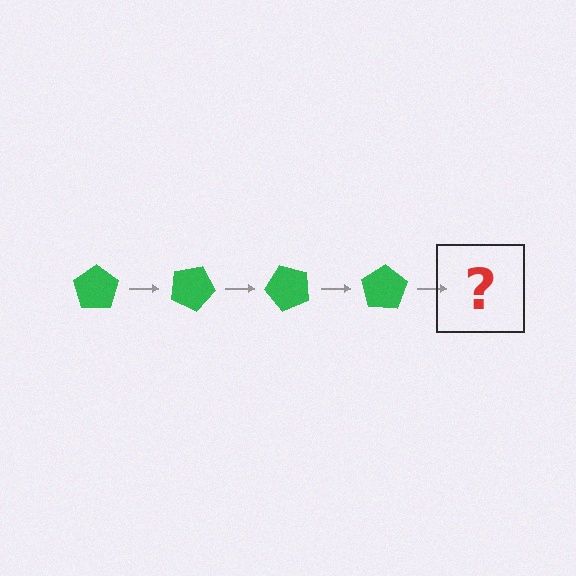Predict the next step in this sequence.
The next step is a green pentagon rotated 100 degrees.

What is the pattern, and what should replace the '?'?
The pattern is that the pentagon rotates 25 degrees each step. The '?' should be a green pentagon rotated 100 degrees.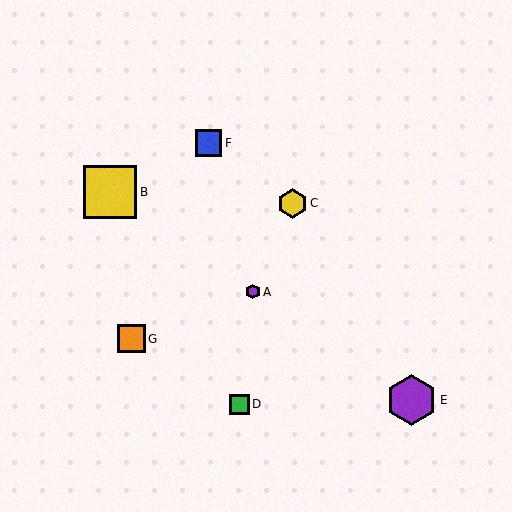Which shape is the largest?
The yellow square (labeled B) is the largest.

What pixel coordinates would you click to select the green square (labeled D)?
Click at (239, 404) to select the green square D.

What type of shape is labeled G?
Shape G is an orange square.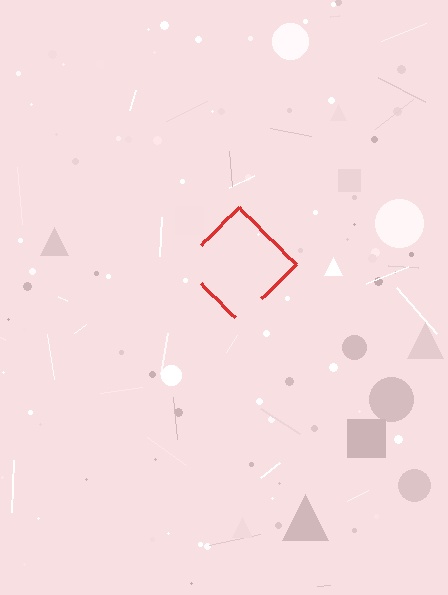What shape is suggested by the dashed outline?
The dashed outline suggests a diamond.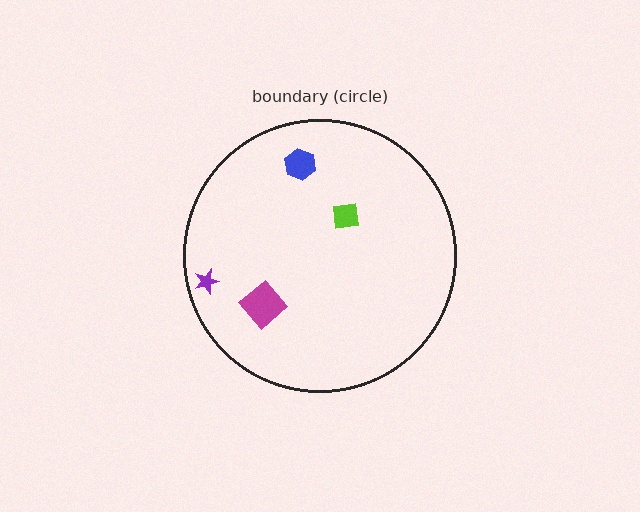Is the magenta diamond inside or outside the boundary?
Inside.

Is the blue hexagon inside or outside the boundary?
Inside.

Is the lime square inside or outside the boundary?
Inside.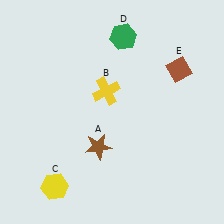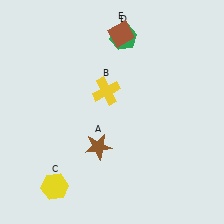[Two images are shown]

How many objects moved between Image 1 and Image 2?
1 object moved between the two images.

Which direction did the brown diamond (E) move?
The brown diamond (E) moved left.